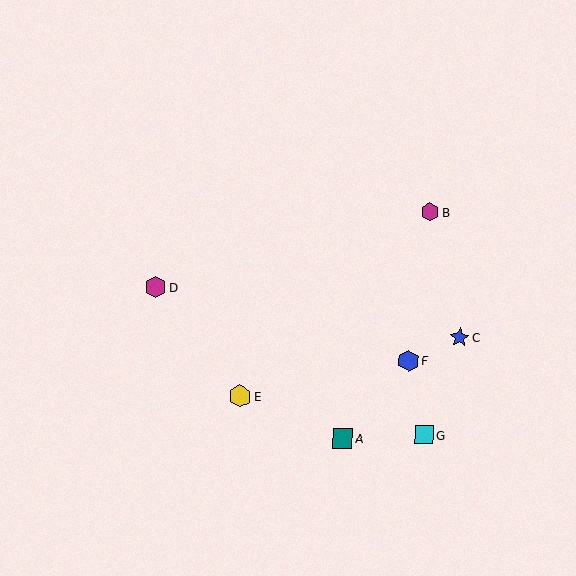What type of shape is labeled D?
Shape D is a magenta hexagon.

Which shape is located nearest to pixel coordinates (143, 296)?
The magenta hexagon (labeled D) at (155, 287) is nearest to that location.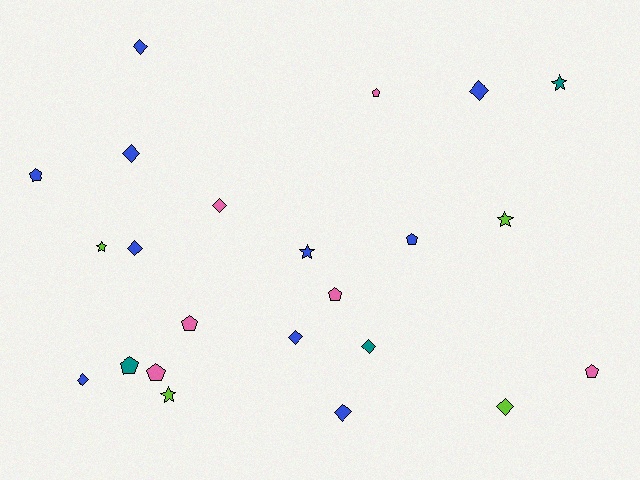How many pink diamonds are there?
There is 1 pink diamond.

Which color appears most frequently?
Blue, with 10 objects.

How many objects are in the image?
There are 23 objects.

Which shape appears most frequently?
Diamond, with 10 objects.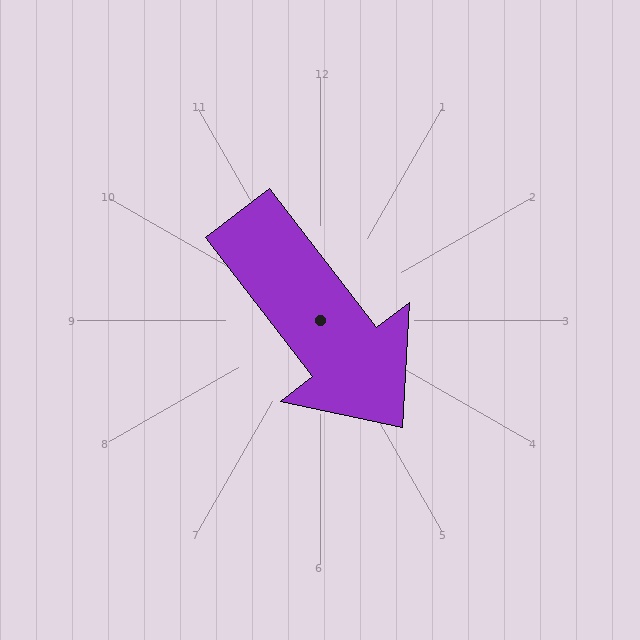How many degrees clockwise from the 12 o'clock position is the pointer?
Approximately 142 degrees.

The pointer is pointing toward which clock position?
Roughly 5 o'clock.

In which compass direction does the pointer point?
Southeast.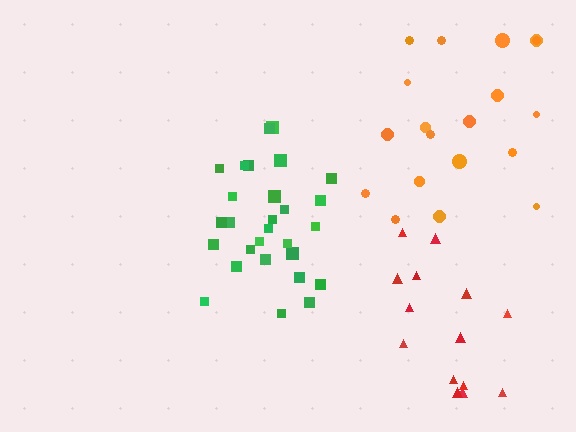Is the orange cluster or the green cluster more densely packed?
Green.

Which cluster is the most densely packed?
Green.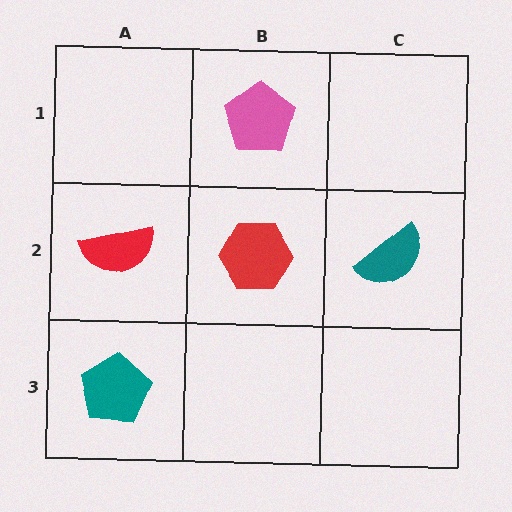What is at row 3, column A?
A teal pentagon.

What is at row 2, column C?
A teal semicircle.